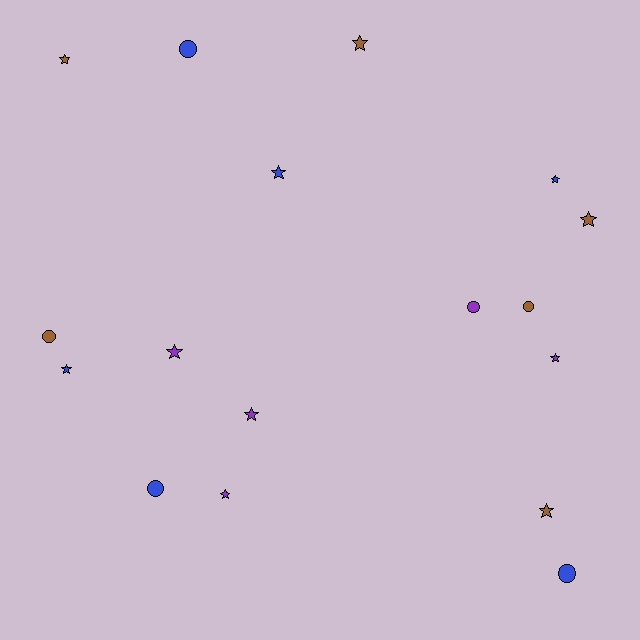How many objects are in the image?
There are 17 objects.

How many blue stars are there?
There are 3 blue stars.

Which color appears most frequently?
Blue, with 6 objects.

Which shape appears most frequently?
Star, with 11 objects.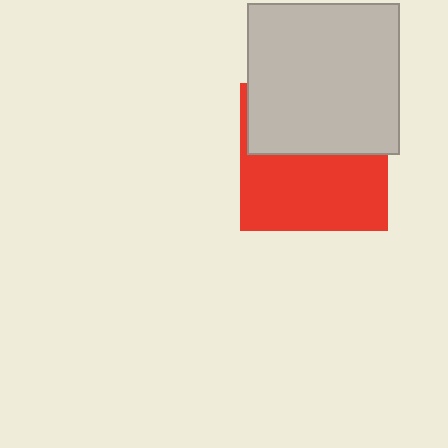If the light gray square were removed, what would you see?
You would see the complete red square.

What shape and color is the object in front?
The object in front is a light gray square.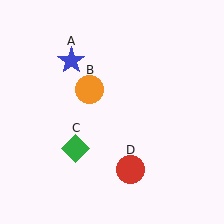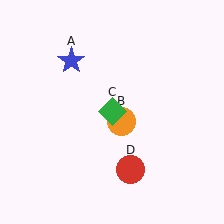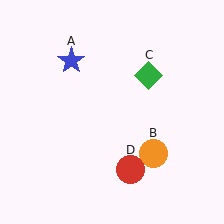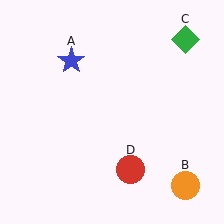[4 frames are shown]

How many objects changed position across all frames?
2 objects changed position: orange circle (object B), green diamond (object C).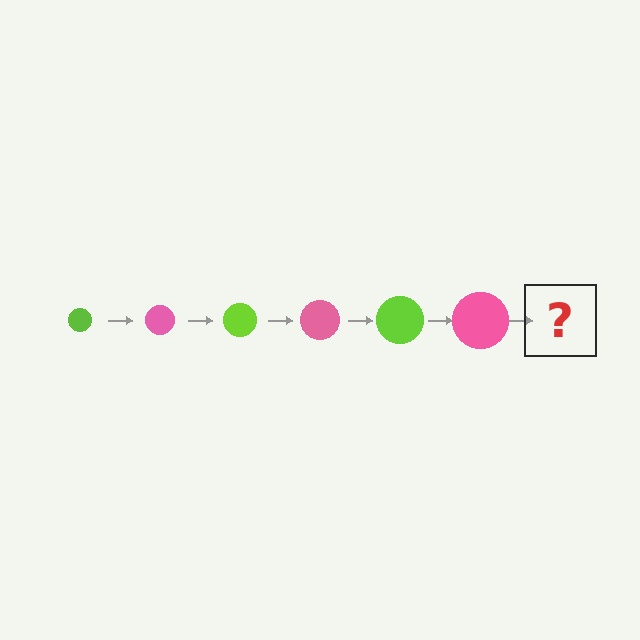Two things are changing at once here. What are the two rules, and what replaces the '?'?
The two rules are that the circle grows larger each step and the color cycles through lime and pink. The '?' should be a lime circle, larger than the previous one.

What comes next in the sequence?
The next element should be a lime circle, larger than the previous one.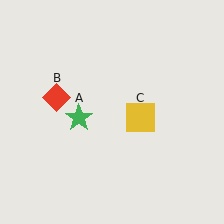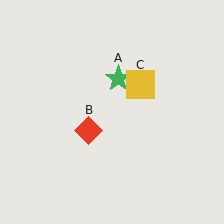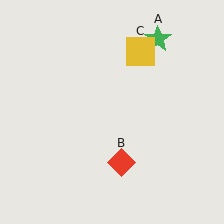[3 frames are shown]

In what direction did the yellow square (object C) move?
The yellow square (object C) moved up.